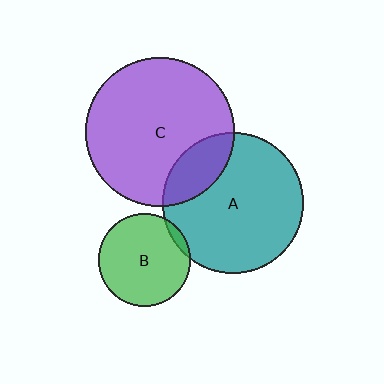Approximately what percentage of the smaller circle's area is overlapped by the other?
Approximately 20%.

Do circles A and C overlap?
Yes.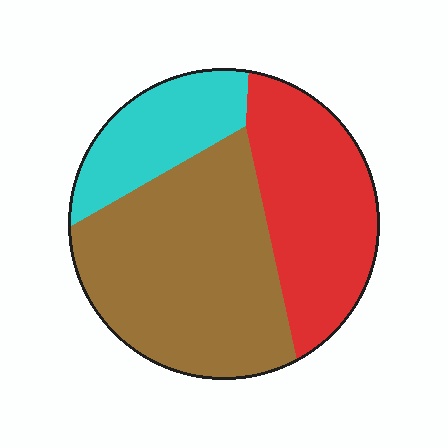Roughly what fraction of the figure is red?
Red covers 32% of the figure.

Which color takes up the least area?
Cyan, at roughly 20%.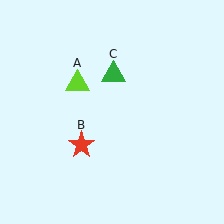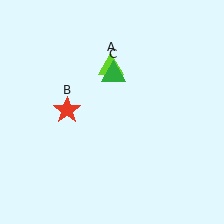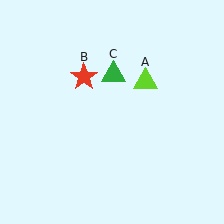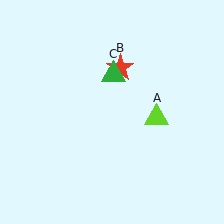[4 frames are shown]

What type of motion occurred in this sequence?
The lime triangle (object A), red star (object B) rotated clockwise around the center of the scene.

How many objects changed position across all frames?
2 objects changed position: lime triangle (object A), red star (object B).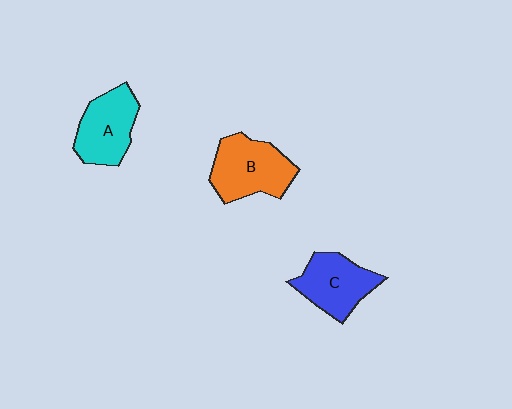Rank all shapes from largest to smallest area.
From largest to smallest: B (orange), A (cyan), C (blue).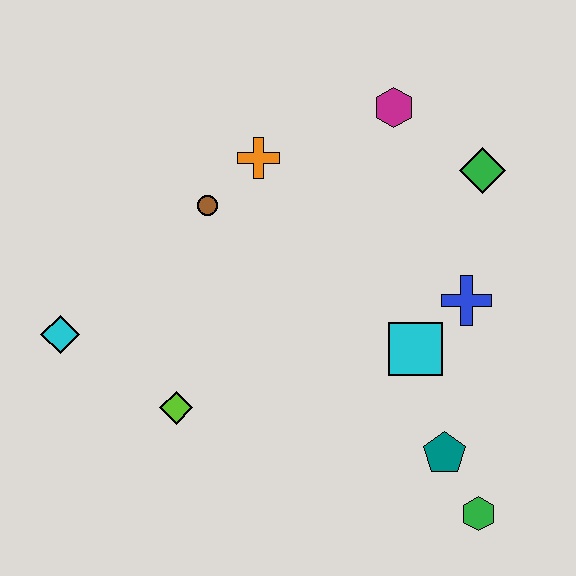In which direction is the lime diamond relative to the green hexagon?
The lime diamond is to the left of the green hexagon.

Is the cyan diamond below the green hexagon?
No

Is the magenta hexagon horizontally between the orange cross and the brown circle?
No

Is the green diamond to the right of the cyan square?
Yes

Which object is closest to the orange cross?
The brown circle is closest to the orange cross.